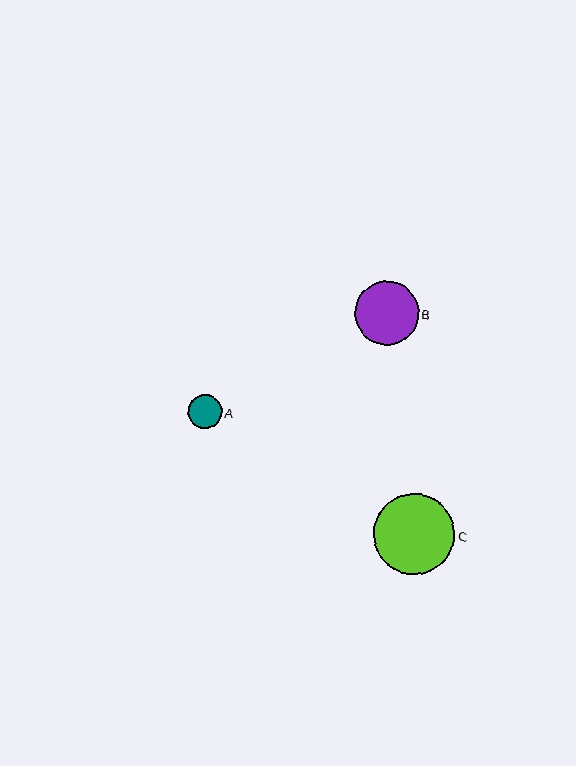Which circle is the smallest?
Circle A is the smallest with a size of approximately 34 pixels.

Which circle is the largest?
Circle C is the largest with a size of approximately 81 pixels.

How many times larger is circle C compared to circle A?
Circle C is approximately 2.4 times the size of circle A.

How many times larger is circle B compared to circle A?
Circle B is approximately 1.9 times the size of circle A.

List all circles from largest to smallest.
From largest to smallest: C, B, A.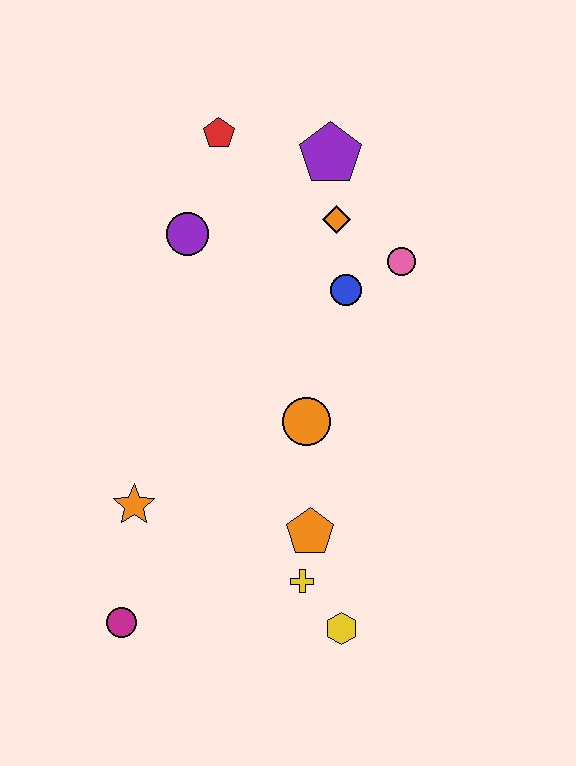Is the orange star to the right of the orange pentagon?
No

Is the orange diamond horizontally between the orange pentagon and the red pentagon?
No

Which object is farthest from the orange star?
The purple pentagon is farthest from the orange star.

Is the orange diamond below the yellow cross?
No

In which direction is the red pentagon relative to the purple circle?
The red pentagon is above the purple circle.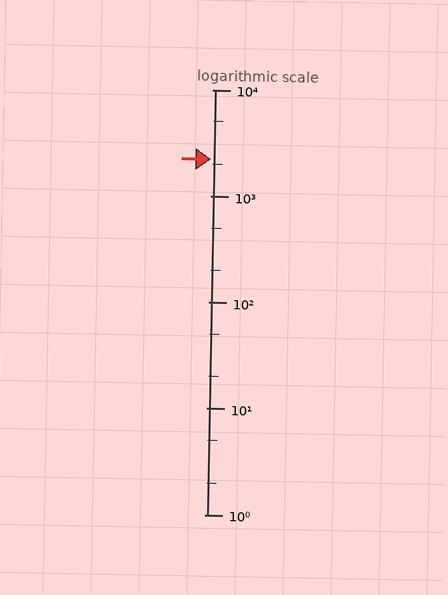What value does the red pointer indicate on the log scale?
The pointer indicates approximately 2200.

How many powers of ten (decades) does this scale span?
The scale spans 4 decades, from 1 to 10000.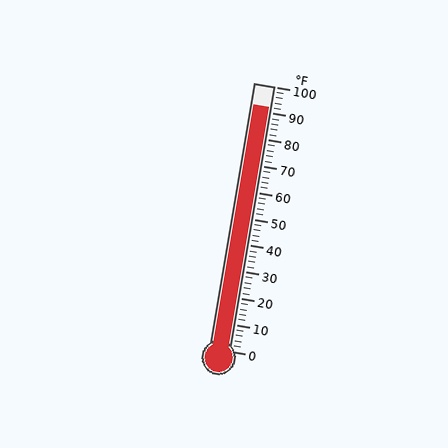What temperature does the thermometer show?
The thermometer shows approximately 92°F.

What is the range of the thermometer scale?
The thermometer scale ranges from 0°F to 100°F.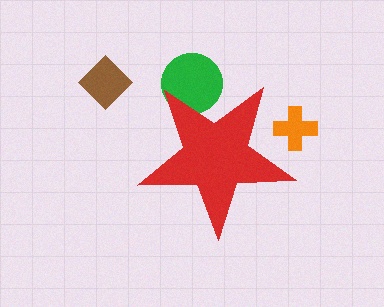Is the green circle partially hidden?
Yes, the green circle is partially hidden behind the red star.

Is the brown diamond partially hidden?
No, the brown diamond is fully visible.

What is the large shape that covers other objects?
A red star.